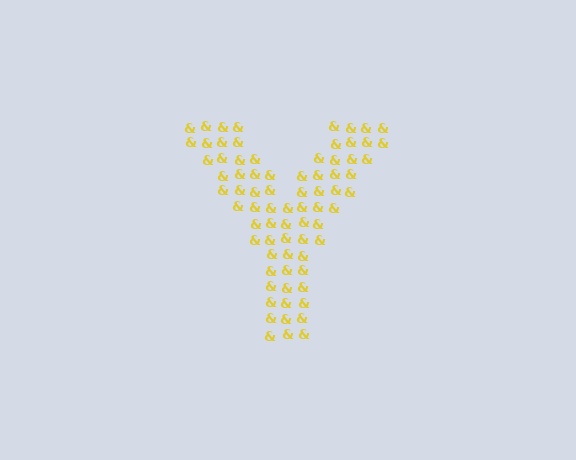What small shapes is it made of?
It is made of small ampersands.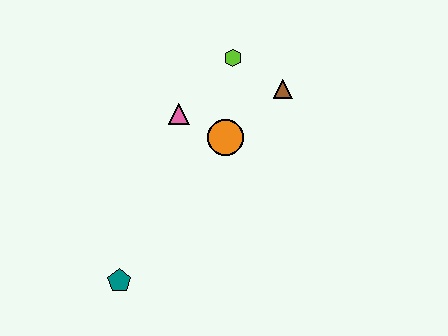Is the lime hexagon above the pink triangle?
Yes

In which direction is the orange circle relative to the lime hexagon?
The orange circle is below the lime hexagon.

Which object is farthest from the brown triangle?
The teal pentagon is farthest from the brown triangle.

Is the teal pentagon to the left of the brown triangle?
Yes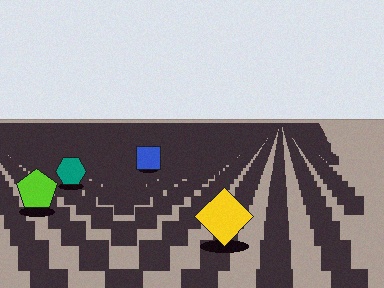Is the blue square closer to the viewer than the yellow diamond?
No. The yellow diamond is closer — you can tell from the texture gradient: the ground texture is coarser near it.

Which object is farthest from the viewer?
The blue square is farthest from the viewer. It appears smaller and the ground texture around it is denser.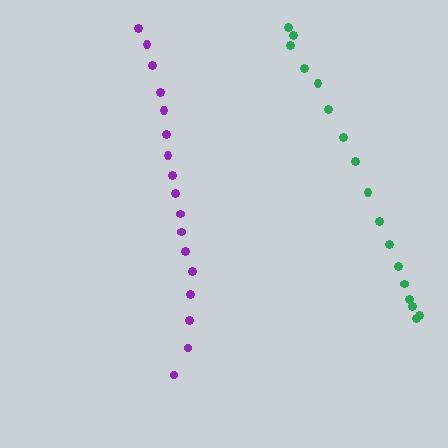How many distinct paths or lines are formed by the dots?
There are 2 distinct paths.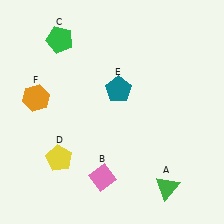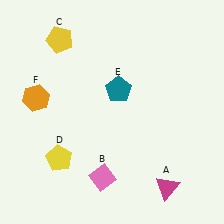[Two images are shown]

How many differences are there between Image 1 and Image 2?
There are 2 differences between the two images.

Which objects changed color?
A changed from green to magenta. C changed from green to yellow.